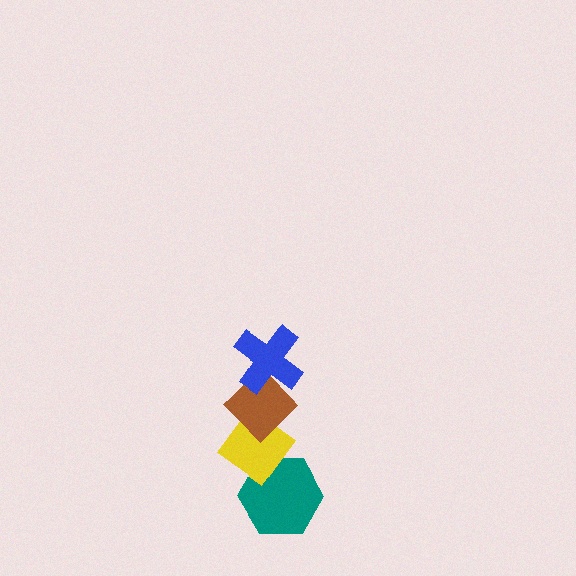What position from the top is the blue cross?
The blue cross is 1st from the top.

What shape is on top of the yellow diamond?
The brown diamond is on top of the yellow diamond.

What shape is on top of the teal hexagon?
The yellow diamond is on top of the teal hexagon.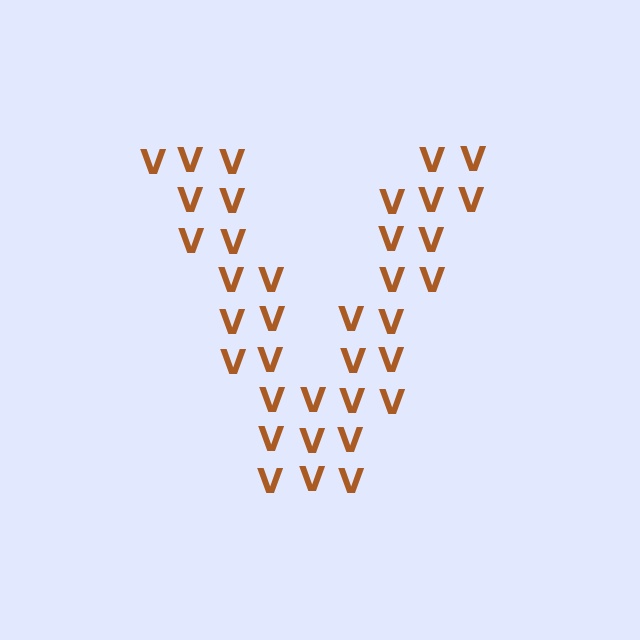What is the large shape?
The large shape is the letter V.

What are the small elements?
The small elements are letter V's.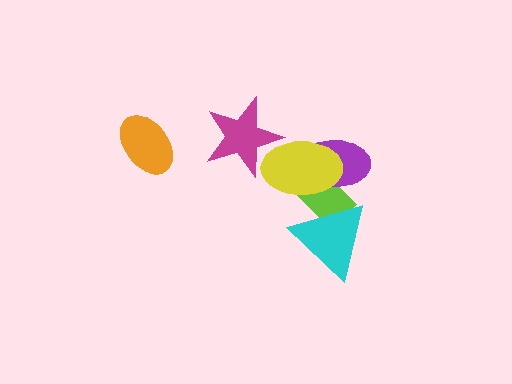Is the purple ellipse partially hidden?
Yes, it is partially covered by another shape.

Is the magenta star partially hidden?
Yes, it is partially covered by another shape.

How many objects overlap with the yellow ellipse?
4 objects overlap with the yellow ellipse.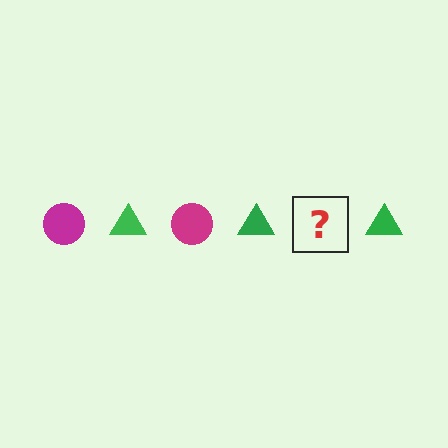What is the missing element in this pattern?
The missing element is a magenta circle.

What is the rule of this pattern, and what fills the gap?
The rule is that the pattern alternates between magenta circle and green triangle. The gap should be filled with a magenta circle.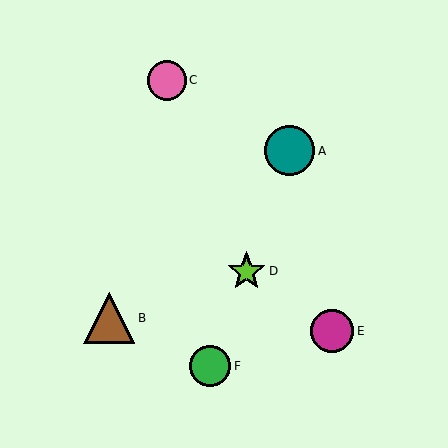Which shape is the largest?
The brown triangle (labeled B) is the largest.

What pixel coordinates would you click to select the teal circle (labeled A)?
Click at (290, 151) to select the teal circle A.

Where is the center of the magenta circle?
The center of the magenta circle is at (332, 331).